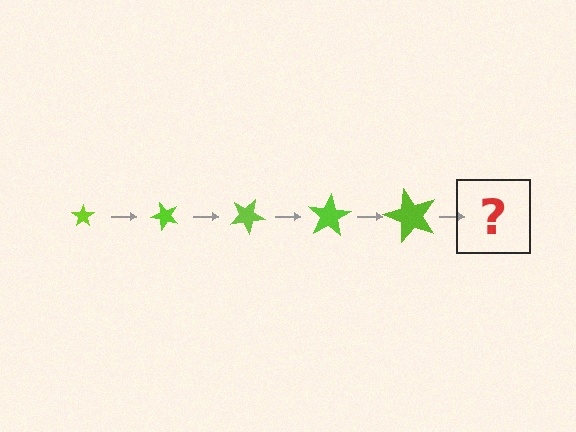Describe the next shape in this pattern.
It should be a star, larger than the previous one and rotated 250 degrees from the start.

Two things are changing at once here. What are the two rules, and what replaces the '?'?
The two rules are that the star grows larger each step and it rotates 50 degrees each step. The '?' should be a star, larger than the previous one and rotated 250 degrees from the start.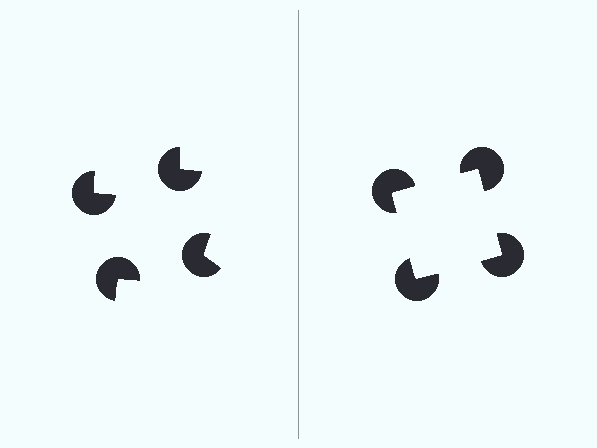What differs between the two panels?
The pac-man discs are positioned identically on both sides; only the wedge orientations differ. On the right they align to a square; on the left they are misaligned.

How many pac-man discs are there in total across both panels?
8 — 4 on each side.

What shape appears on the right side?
An illusory square.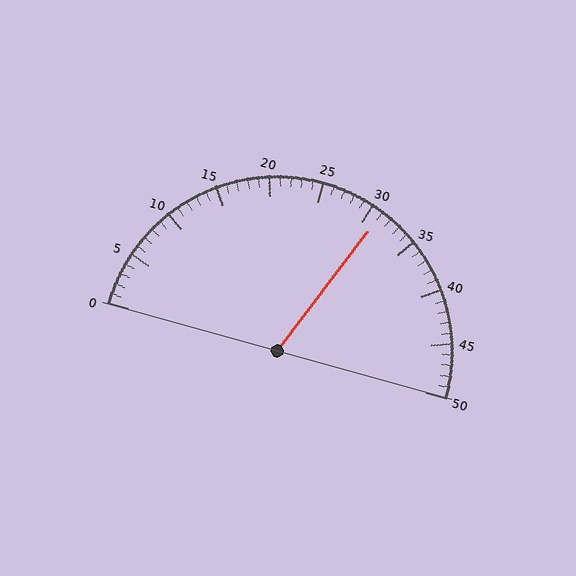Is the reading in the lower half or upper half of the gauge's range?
The reading is in the upper half of the range (0 to 50).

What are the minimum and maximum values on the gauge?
The gauge ranges from 0 to 50.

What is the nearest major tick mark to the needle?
The nearest major tick mark is 30.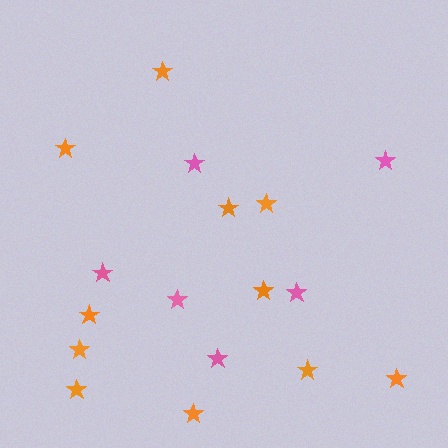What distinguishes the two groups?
There are 2 groups: one group of pink stars (6) and one group of orange stars (11).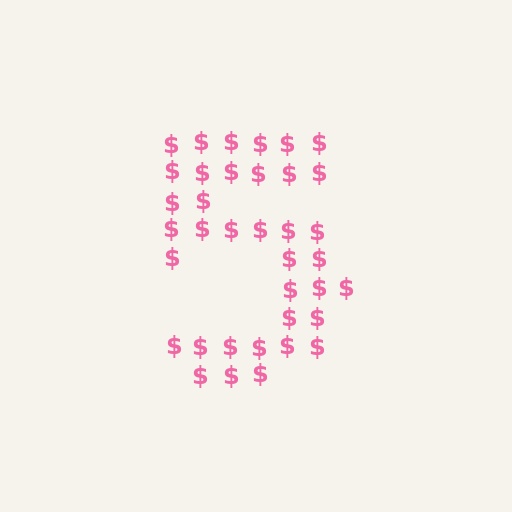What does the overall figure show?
The overall figure shows the digit 5.